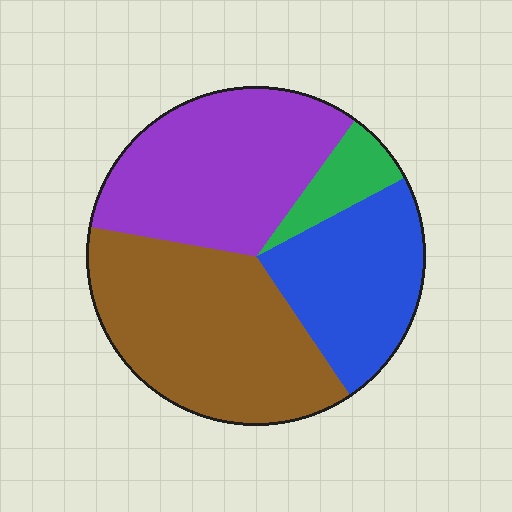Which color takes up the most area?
Brown, at roughly 35%.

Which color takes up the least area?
Green, at roughly 5%.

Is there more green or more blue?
Blue.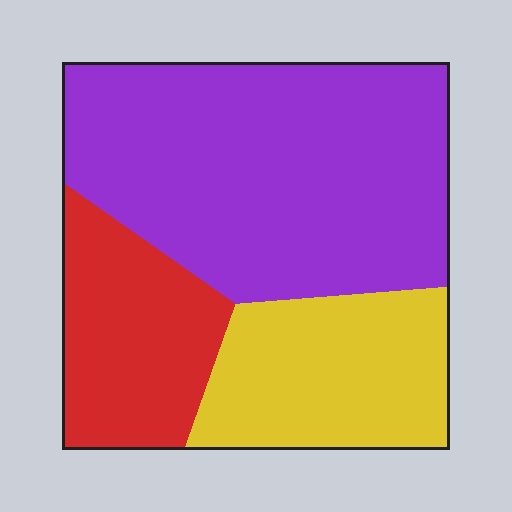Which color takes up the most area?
Purple, at roughly 55%.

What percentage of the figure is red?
Red takes up about one fifth (1/5) of the figure.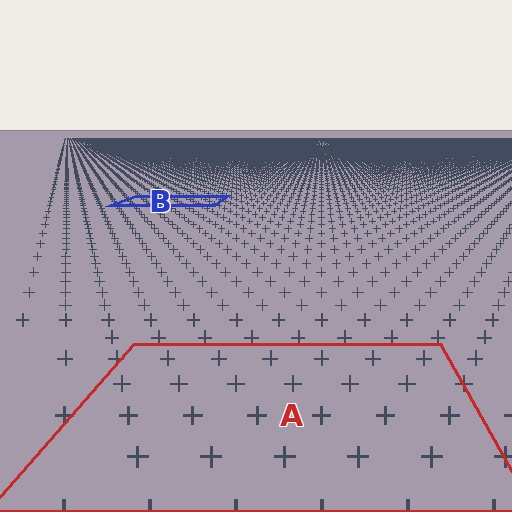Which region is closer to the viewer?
Region A is closer. The texture elements there are larger and more spread out.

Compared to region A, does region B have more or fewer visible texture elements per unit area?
Region B has more texture elements per unit area — they are packed more densely because it is farther away.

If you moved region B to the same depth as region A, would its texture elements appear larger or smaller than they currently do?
They would appear larger. At a closer depth, the same texture elements are projected at a bigger on-screen size.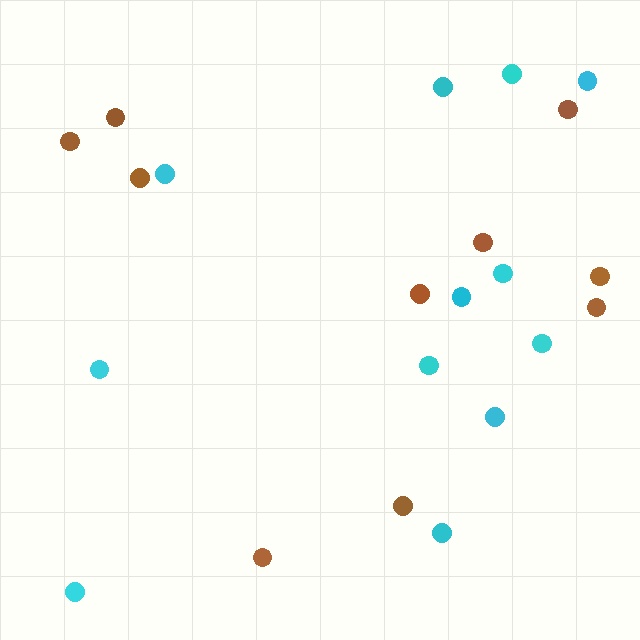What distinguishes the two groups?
There are 2 groups: one group of brown circles (10) and one group of cyan circles (12).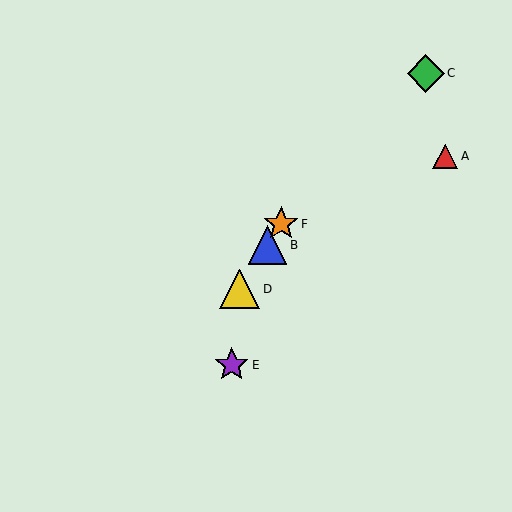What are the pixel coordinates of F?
Object F is at (281, 224).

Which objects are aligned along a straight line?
Objects B, D, F are aligned along a straight line.